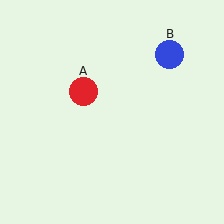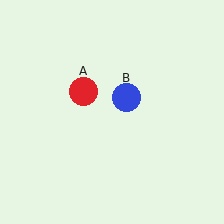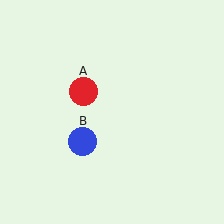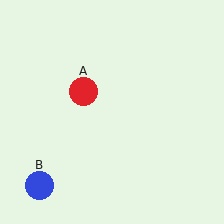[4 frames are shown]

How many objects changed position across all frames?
1 object changed position: blue circle (object B).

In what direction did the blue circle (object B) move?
The blue circle (object B) moved down and to the left.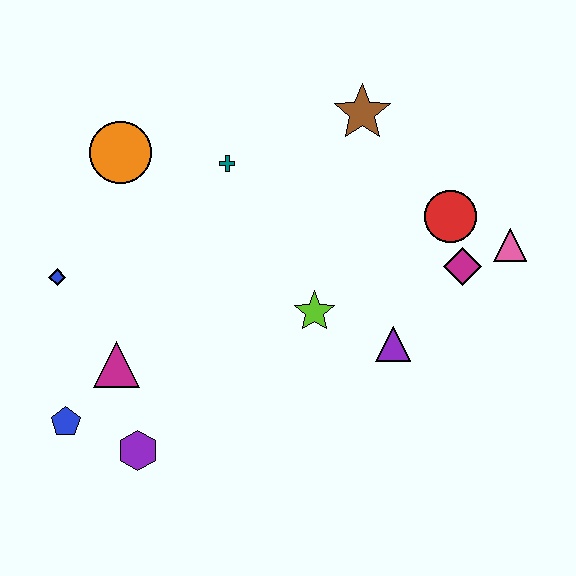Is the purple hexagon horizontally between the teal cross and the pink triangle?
No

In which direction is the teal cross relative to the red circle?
The teal cross is to the left of the red circle.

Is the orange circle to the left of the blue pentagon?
No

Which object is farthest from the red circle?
The blue pentagon is farthest from the red circle.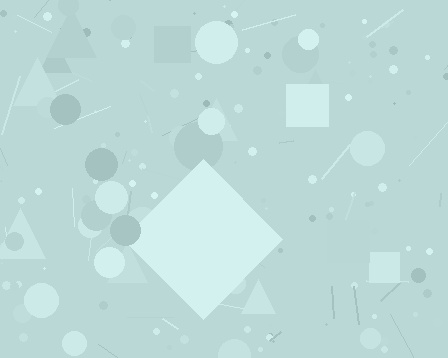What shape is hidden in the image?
A diamond is hidden in the image.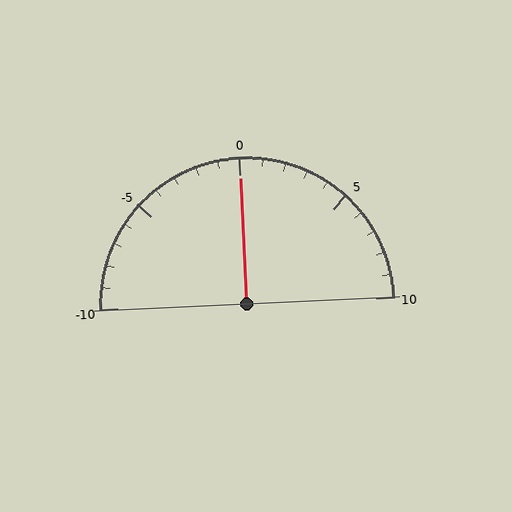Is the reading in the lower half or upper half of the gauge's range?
The reading is in the upper half of the range (-10 to 10).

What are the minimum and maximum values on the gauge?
The gauge ranges from -10 to 10.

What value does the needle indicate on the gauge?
The needle indicates approximately 0.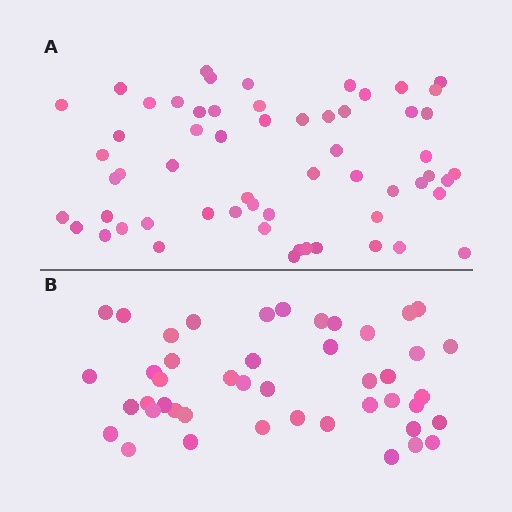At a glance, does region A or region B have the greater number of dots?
Region A (the top region) has more dots.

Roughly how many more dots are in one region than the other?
Region A has approximately 15 more dots than region B.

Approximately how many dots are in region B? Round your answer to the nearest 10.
About 40 dots. (The exact count is 45, which rounds to 40.)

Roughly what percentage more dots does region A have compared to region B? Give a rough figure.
About 30% more.